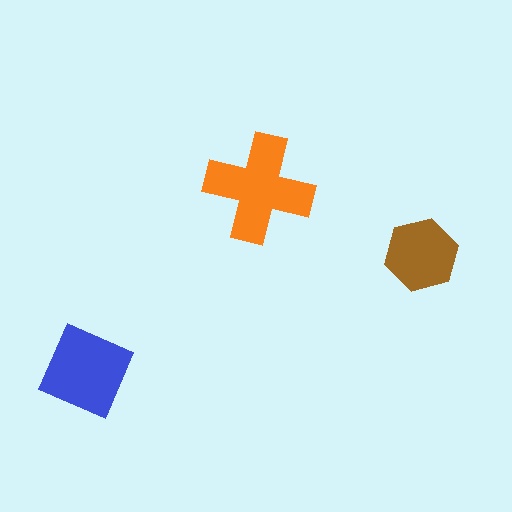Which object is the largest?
The orange cross.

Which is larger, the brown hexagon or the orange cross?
The orange cross.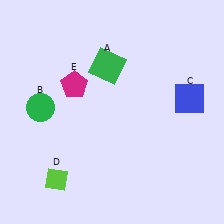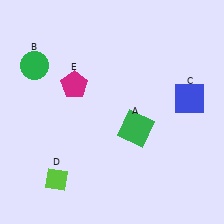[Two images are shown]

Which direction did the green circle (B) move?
The green circle (B) moved up.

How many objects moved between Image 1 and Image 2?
2 objects moved between the two images.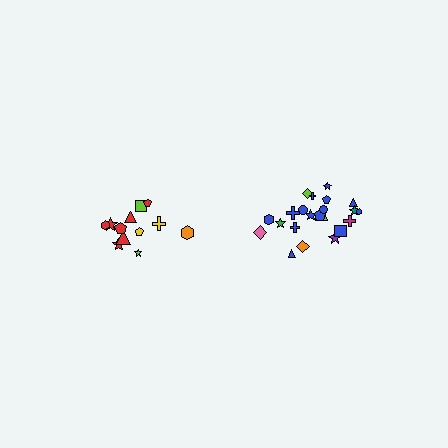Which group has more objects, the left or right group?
The right group.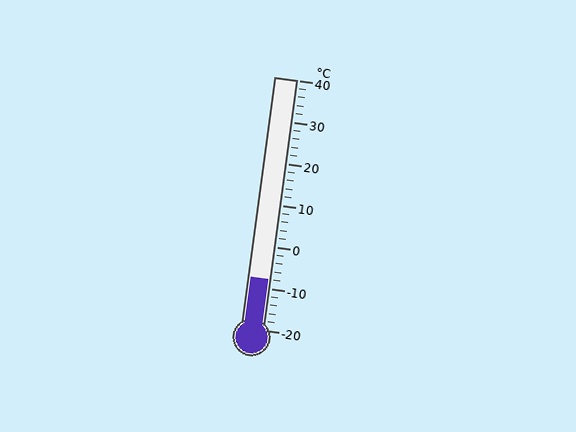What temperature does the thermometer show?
The thermometer shows approximately -8°C.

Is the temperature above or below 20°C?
The temperature is below 20°C.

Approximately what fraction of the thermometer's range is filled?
The thermometer is filled to approximately 20% of its range.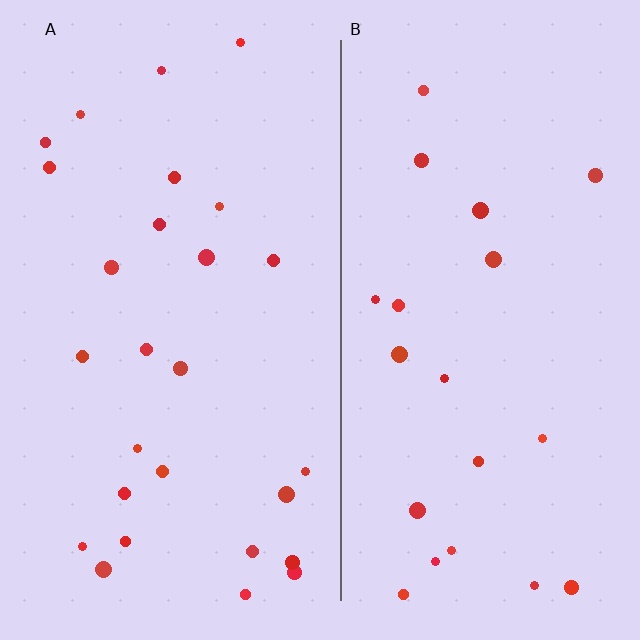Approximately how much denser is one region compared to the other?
Approximately 1.3× — region A over region B.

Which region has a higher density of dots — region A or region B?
A (the left).